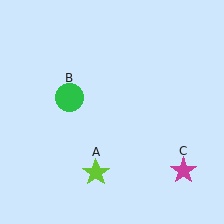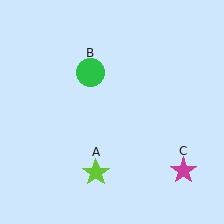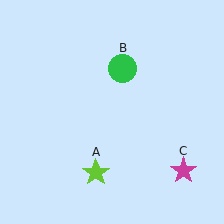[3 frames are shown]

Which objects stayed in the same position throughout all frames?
Lime star (object A) and magenta star (object C) remained stationary.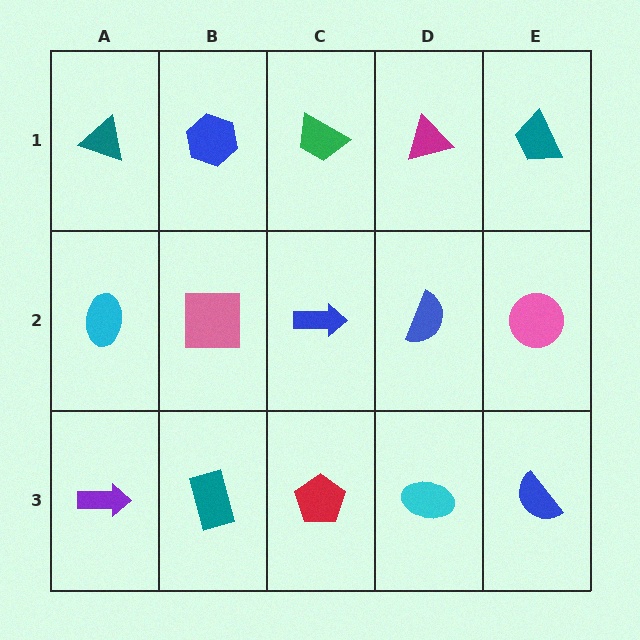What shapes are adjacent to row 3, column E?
A pink circle (row 2, column E), a cyan ellipse (row 3, column D).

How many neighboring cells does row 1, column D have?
3.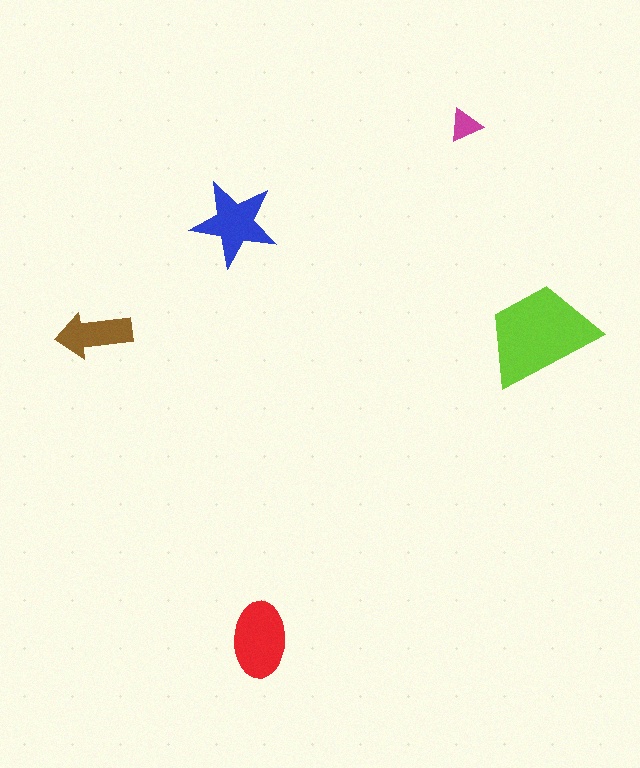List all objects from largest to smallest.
The lime trapezoid, the red ellipse, the blue star, the brown arrow, the magenta triangle.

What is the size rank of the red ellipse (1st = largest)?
2nd.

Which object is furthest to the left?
The brown arrow is leftmost.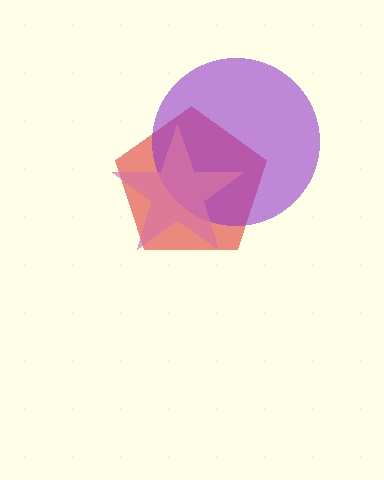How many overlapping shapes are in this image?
There are 3 overlapping shapes in the image.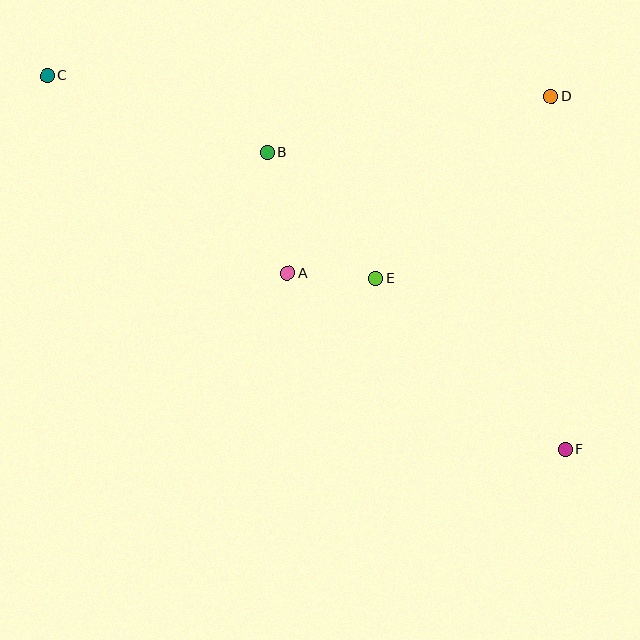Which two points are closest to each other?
Points A and E are closest to each other.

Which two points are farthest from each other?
Points C and F are farthest from each other.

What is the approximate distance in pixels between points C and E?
The distance between C and E is approximately 386 pixels.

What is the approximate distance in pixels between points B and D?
The distance between B and D is approximately 289 pixels.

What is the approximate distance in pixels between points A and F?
The distance between A and F is approximately 328 pixels.